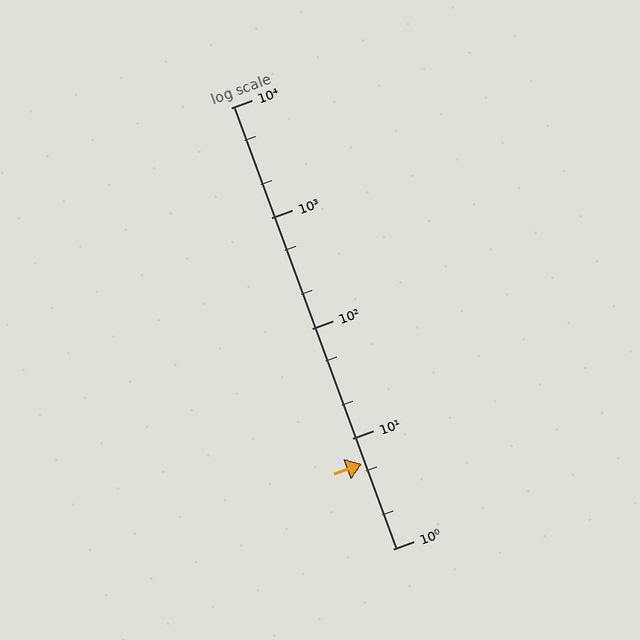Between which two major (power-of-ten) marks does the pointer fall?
The pointer is between 1 and 10.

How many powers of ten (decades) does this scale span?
The scale spans 4 decades, from 1 to 10000.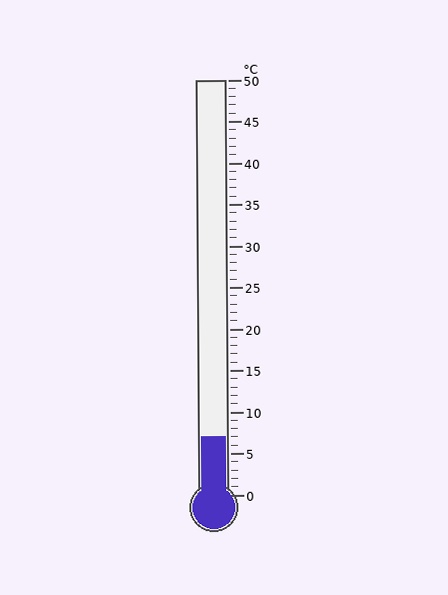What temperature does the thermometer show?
The thermometer shows approximately 7°C.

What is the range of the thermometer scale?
The thermometer scale ranges from 0°C to 50°C.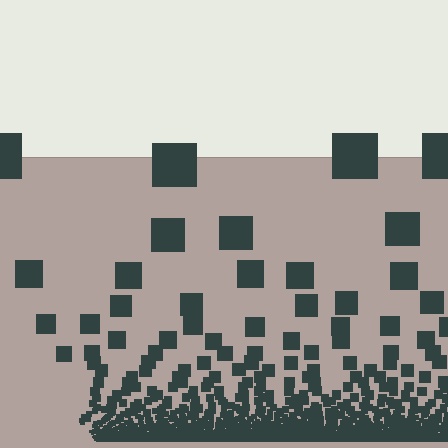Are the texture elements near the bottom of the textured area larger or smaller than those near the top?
Smaller. The gradient is inverted — elements near the bottom are smaller and denser.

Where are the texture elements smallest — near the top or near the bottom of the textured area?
Near the bottom.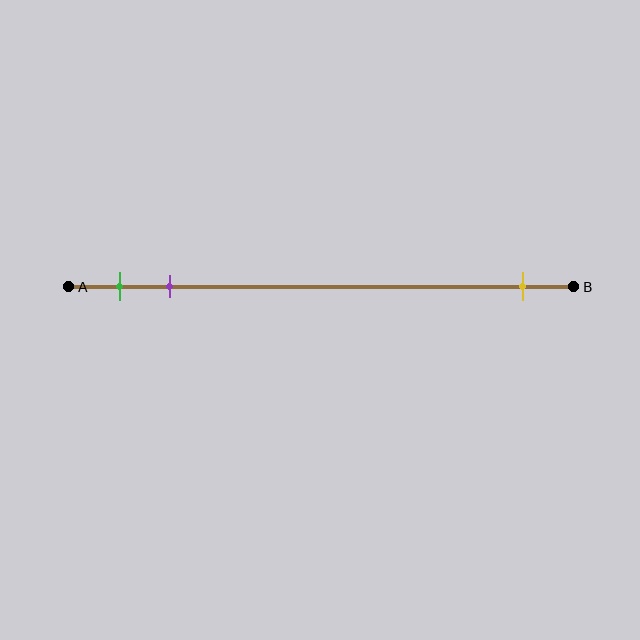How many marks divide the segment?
There are 3 marks dividing the segment.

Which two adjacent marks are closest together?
The green and purple marks are the closest adjacent pair.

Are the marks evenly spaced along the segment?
No, the marks are not evenly spaced.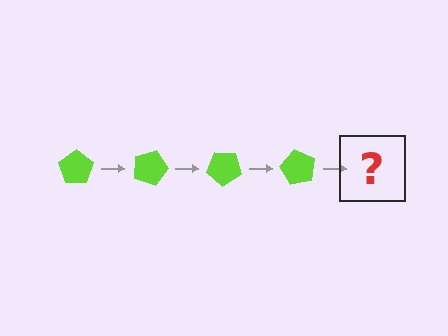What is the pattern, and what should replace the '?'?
The pattern is that the pentagon rotates 20 degrees each step. The '?' should be a lime pentagon rotated 80 degrees.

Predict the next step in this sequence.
The next step is a lime pentagon rotated 80 degrees.